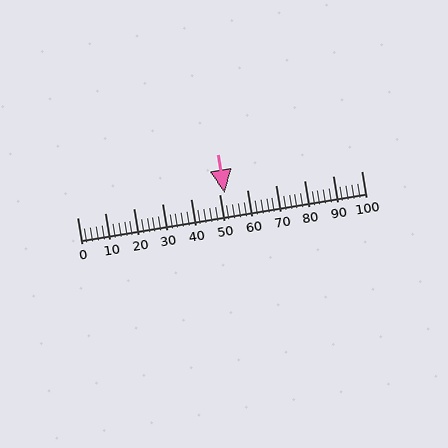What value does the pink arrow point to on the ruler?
The pink arrow points to approximately 52.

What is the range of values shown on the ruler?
The ruler shows values from 0 to 100.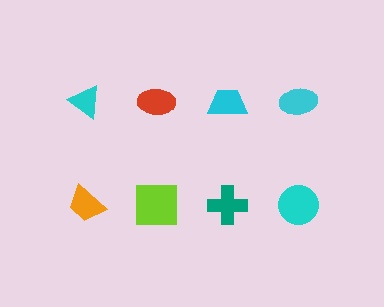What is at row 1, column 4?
A cyan ellipse.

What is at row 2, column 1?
An orange trapezoid.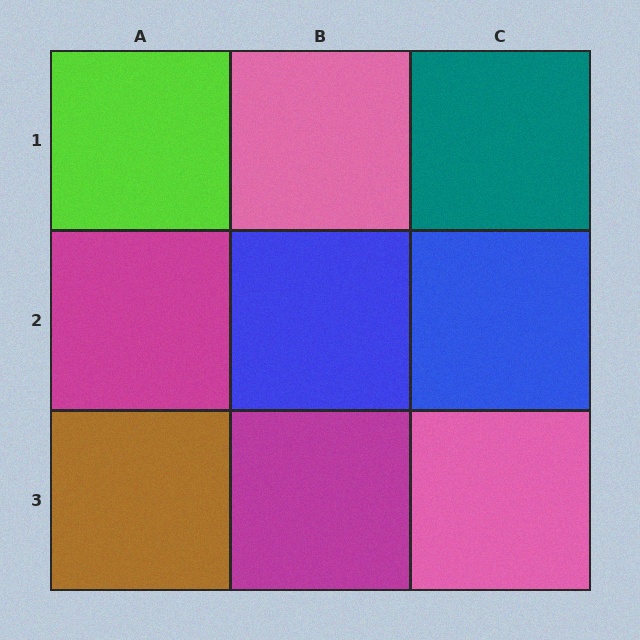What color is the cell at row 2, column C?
Blue.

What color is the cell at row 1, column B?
Pink.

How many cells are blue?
2 cells are blue.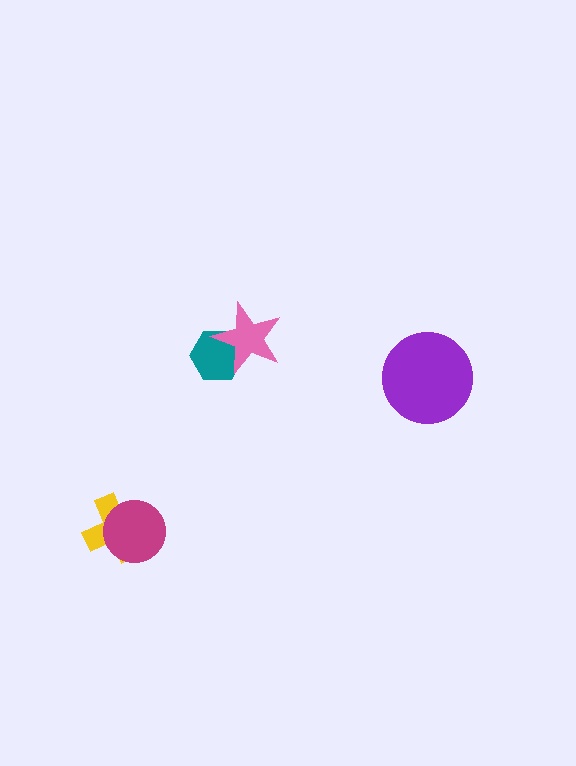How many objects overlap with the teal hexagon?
1 object overlaps with the teal hexagon.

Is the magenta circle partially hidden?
No, no other shape covers it.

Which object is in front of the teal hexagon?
The pink star is in front of the teal hexagon.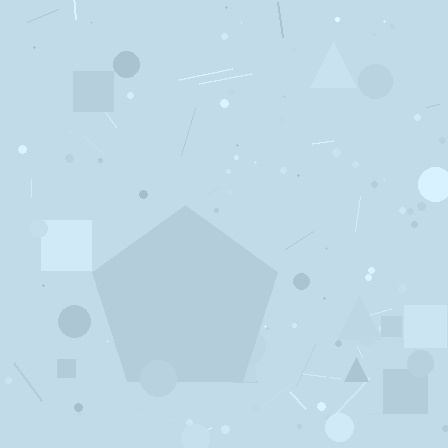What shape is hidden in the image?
A pentagon is hidden in the image.